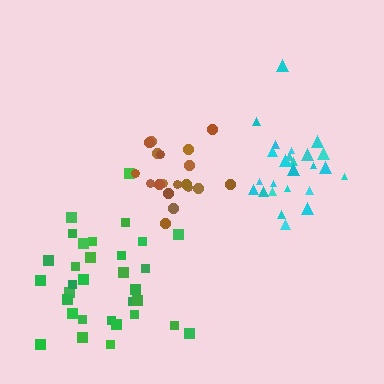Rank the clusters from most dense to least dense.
brown, cyan, green.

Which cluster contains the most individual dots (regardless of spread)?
Green (32).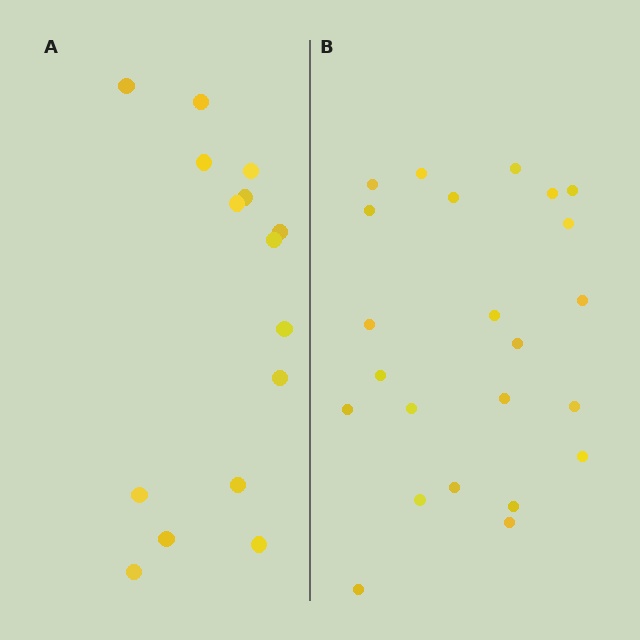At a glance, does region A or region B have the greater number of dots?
Region B (the right region) has more dots.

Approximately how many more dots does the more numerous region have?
Region B has roughly 8 or so more dots than region A.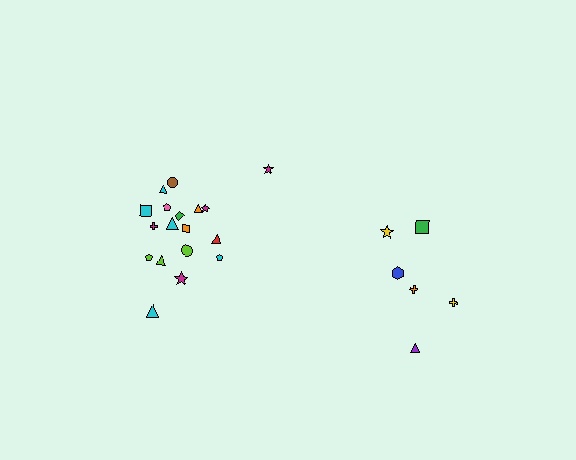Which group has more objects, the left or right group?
The left group.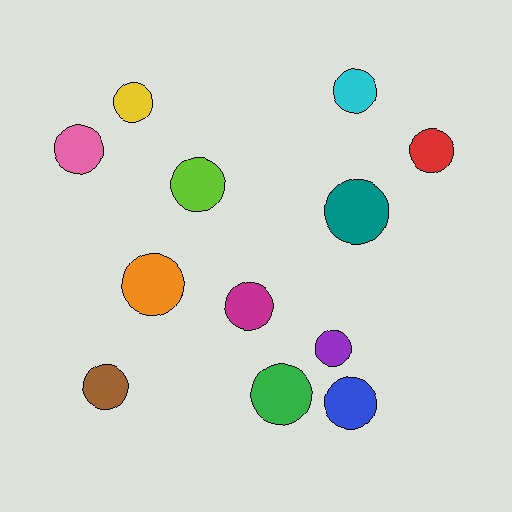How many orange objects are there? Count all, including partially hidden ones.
There is 1 orange object.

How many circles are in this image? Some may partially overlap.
There are 12 circles.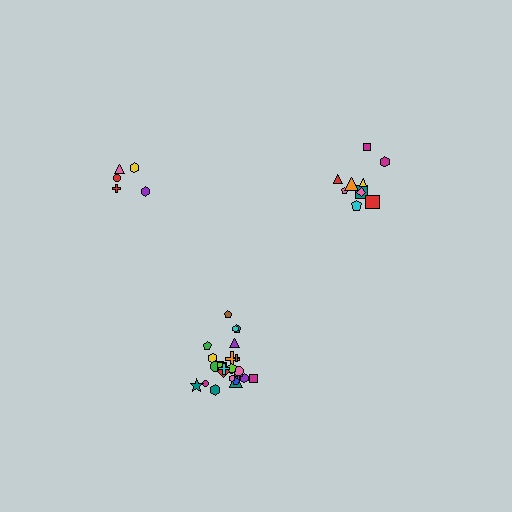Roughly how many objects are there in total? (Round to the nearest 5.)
Roughly 40 objects in total.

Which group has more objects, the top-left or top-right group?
The top-right group.